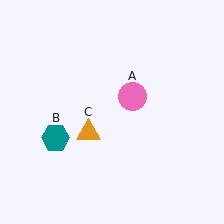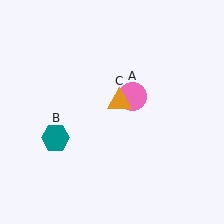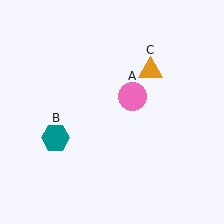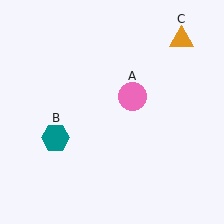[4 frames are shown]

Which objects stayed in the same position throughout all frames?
Pink circle (object A) and teal hexagon (object B) remained stationary.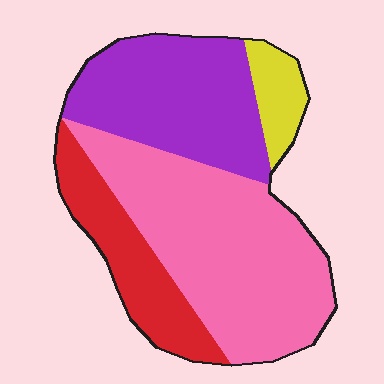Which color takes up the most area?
Pink, at roughly 45%.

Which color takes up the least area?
Yellow, at roughly 5%.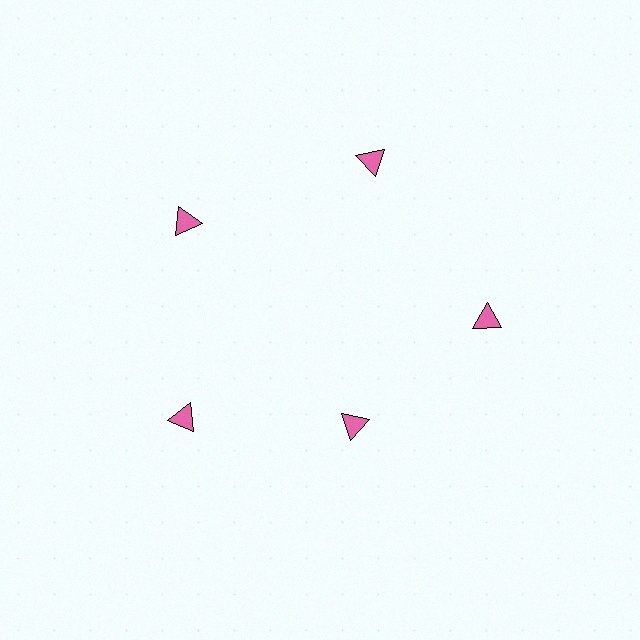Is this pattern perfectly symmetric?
No. The 5 pink triangles are arranged in a ring, but one element near the 5 o'clock position is pulled inward toward the center, breaking the 5-fold rotational symmetry.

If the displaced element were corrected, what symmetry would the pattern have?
It would have 5-fold rotational symmetry — the pattern would map onto itself every 72 degrees.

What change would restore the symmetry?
The symmetry would be restored by moving it outward, back onto the ring so that all 5 triangles sit at equal angles and equal distance from the center.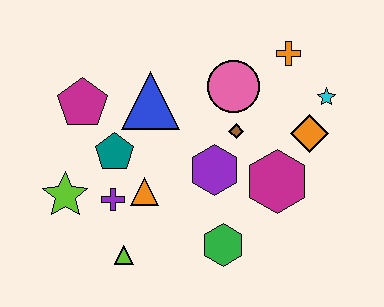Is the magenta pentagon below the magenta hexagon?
No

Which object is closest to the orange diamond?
The cyan star is closest to the orange diamond.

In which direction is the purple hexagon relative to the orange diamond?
The purple hexagon is to the left of the orange diamond.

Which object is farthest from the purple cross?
The cyan star is farthest from the purple cross.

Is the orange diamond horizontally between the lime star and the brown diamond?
No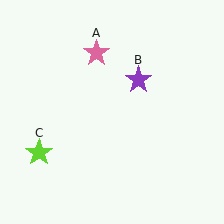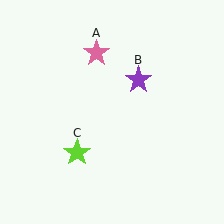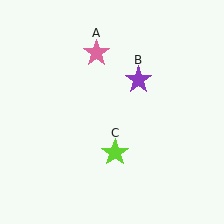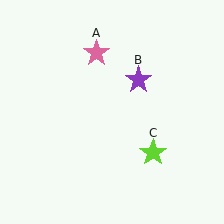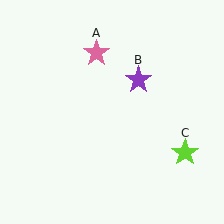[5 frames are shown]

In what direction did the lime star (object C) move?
The lime star (object C) moved right.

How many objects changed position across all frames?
1 object changed position: lime star (object C).